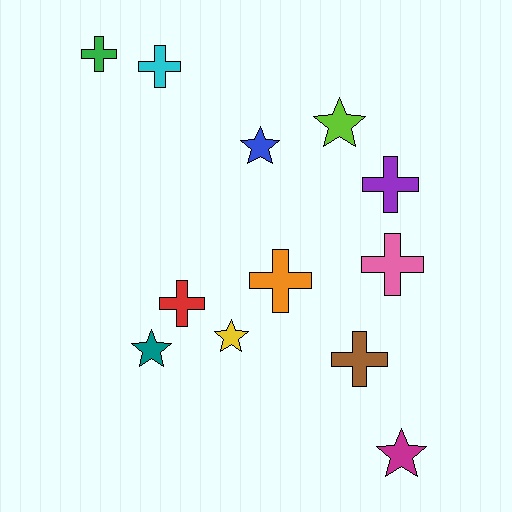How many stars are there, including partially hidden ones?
There are 5 stars.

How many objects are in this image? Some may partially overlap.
There are 12 objects.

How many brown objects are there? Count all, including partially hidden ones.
There is 1 brown object.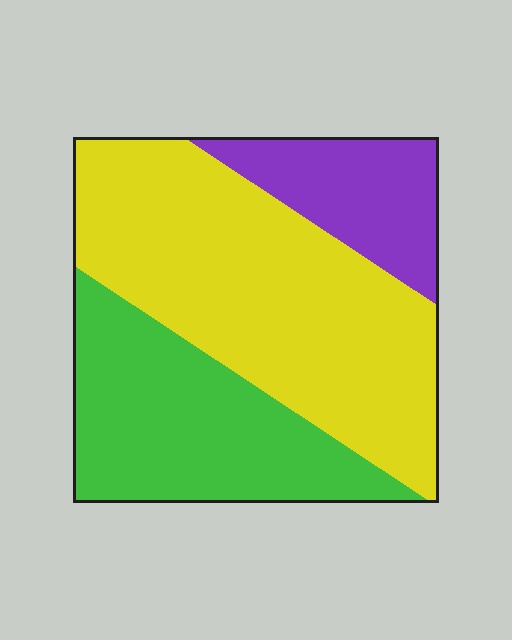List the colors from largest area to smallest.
From largest to smallest: yellow, green, purple.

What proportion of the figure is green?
Green takes up about one third (1/3) of the figure.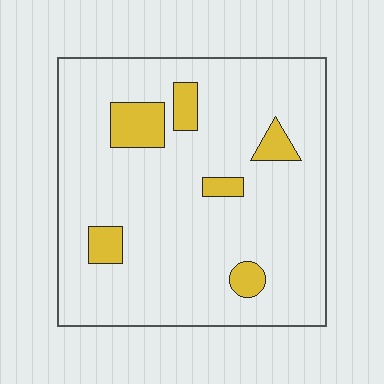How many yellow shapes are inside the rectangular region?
6.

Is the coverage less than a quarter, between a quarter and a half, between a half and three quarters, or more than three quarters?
Less than a quarter.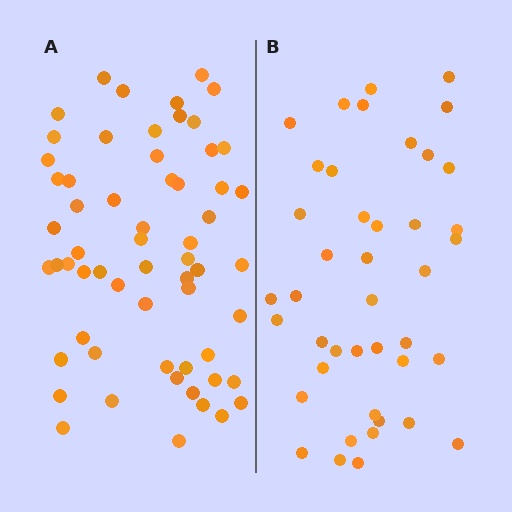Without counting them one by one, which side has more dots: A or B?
Region A (the left region) has more dots.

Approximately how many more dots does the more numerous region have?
Region A has approximately 20 more dots than region B.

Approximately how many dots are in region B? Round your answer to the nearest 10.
About 40 dots. (The exact count is 42, which rounds to 40.)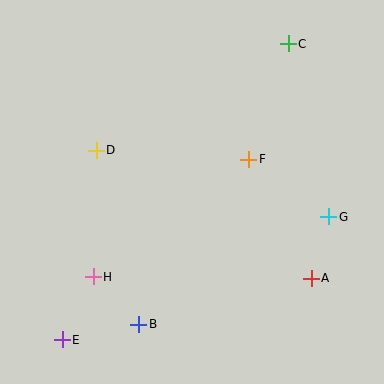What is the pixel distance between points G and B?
The distance between G and B is 219 pixels.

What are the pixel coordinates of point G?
Point G is at (329, 217).